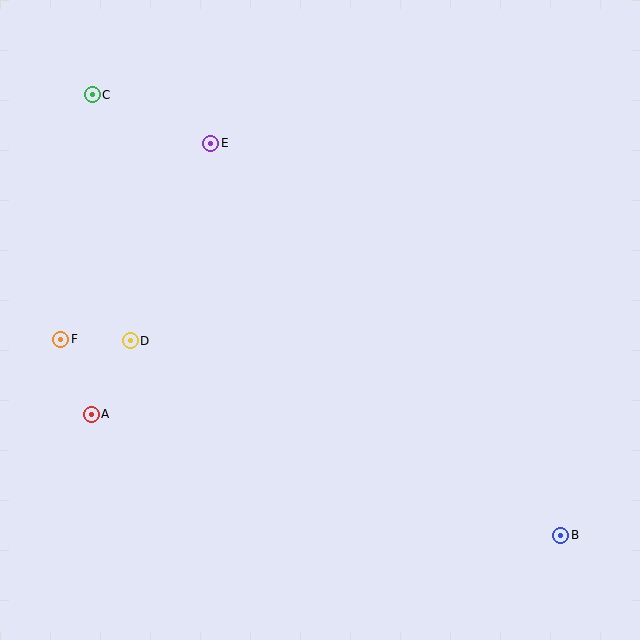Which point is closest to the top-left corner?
Point C is closest to the top-left corner.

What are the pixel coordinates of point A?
Point A is at (91, 414).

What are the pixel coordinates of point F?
Point F is at (61, 339).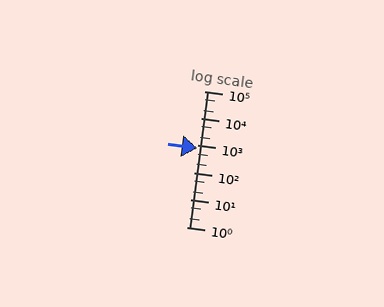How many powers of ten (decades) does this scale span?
The scale spans 5 decades, from 1 to 100000.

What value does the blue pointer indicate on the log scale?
The pointer indicates approximately 800.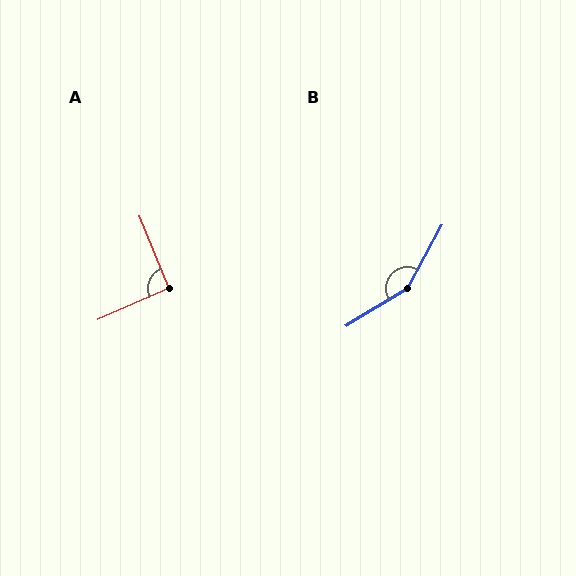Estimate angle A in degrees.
Approximately 92 degrees.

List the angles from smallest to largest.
A (92°), B (150°).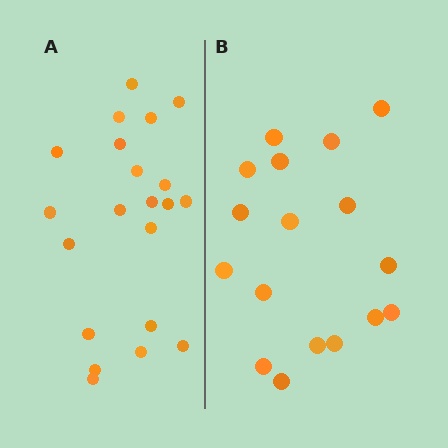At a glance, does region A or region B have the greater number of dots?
Region A (the left region) has more dots.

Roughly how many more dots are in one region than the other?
Region A has about 4 more dots than region B.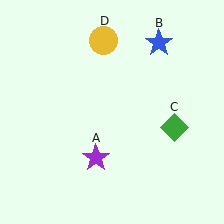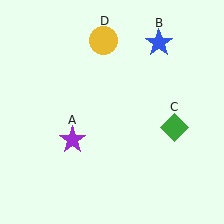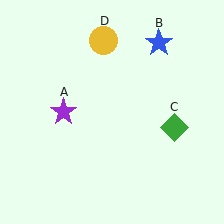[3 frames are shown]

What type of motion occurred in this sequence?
The purple star (object A) rotated clockwise around the center of the scene.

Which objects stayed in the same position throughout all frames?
Blue star (object B) and green diamond (object C) and yellow circle (object D) remained stationary.